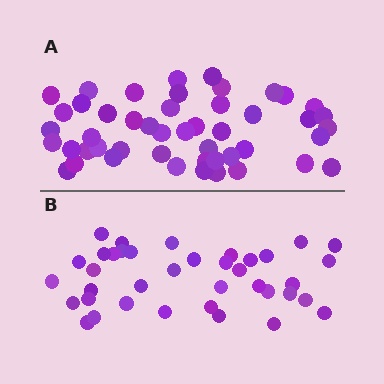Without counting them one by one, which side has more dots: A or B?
Region A (the top region) has more dots.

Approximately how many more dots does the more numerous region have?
Region A has roughly 10 or so more dots than region B.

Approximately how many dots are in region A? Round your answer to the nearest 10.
About 50 dots. (The exact count is 48, which rounds to 50.)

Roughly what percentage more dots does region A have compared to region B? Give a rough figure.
About 25% more.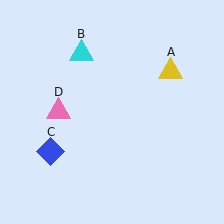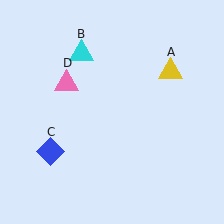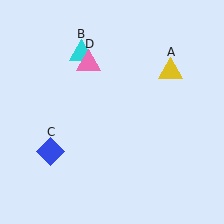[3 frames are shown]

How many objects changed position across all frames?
1 object changed position: pink triangle (object D).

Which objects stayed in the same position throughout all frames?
Yellow triangle (object A) and cyan triangle (object B) and blue diamond (object C) remained stationary.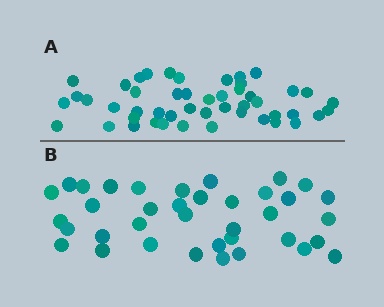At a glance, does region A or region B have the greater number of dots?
Region A (the top region) has more dots.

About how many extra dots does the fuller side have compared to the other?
Region A has roughly 12 or so more dots than region B.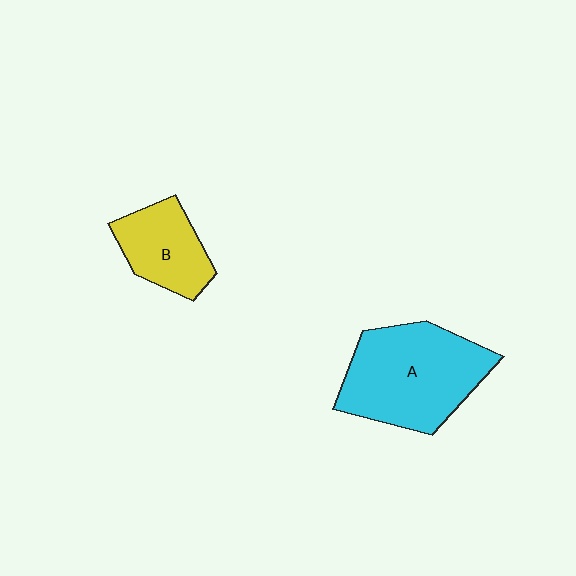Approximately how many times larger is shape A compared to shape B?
Approximately 1.9 times.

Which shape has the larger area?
Shape A (cyan).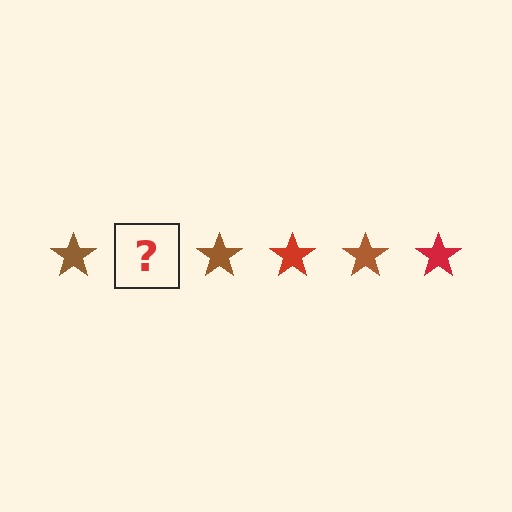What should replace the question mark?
The question mark should be replaced with a red star.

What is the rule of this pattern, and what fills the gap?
The rule is that the pattern cycles through brown, red stars. The gap should be filled with a red star.